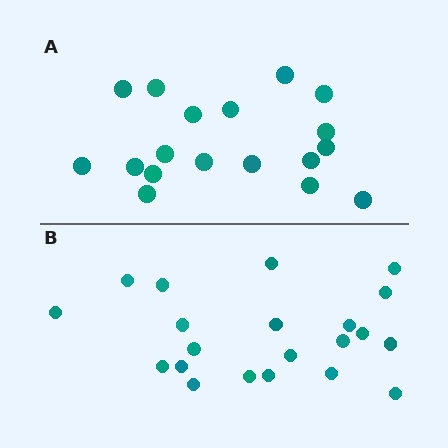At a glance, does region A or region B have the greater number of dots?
Region B (the bottom region) has more dots.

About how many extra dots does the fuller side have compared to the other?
Region B has just a few more — roughly 2 or 3 more dots than region A.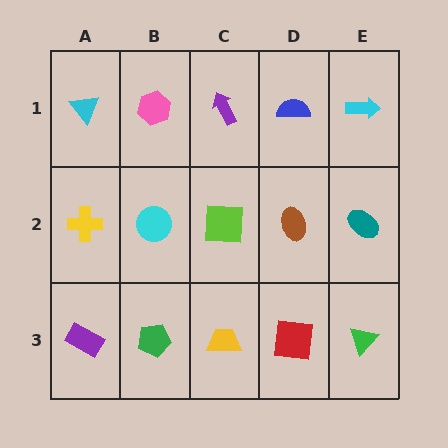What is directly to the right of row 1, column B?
A purple arrow.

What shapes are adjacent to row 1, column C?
A lime square (row 2, column C), a pink hexagon (row 1, column B), a blue semicircle (row 1, column D).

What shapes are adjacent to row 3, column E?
A teal ellipse (row 2, column E), a red square (row 3, column D).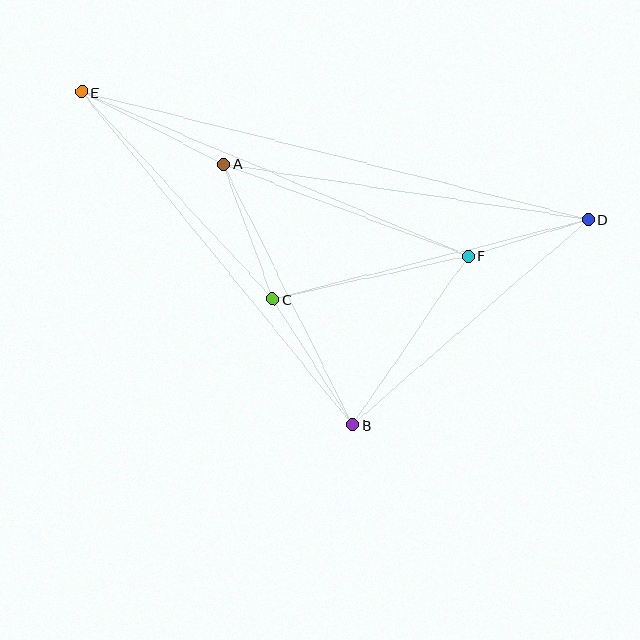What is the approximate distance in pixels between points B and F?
The distance between B and F is approximately 205 pixels.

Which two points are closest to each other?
Points D and F are closest to each other.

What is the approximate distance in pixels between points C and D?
The distance between C and D is approximately 325 pixels.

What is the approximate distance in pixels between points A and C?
The distance between A and C is approximately 144 pixels.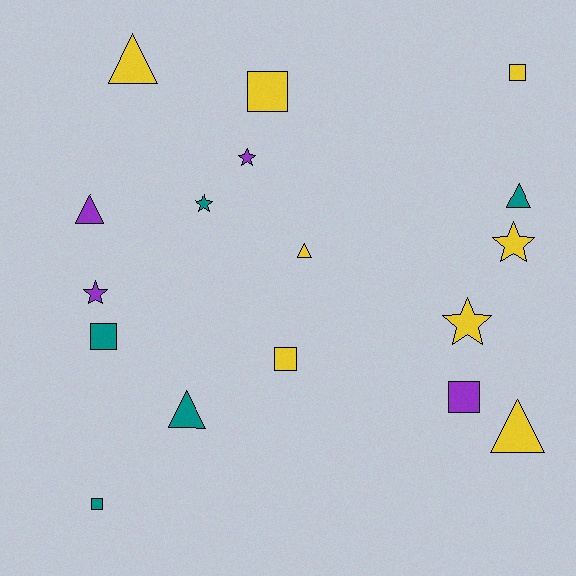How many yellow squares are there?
There are 3 yellow squares.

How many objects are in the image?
There are 17 objects.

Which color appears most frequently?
Yellow, with 8 objects.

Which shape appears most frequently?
Square, with 6 objects.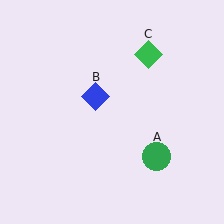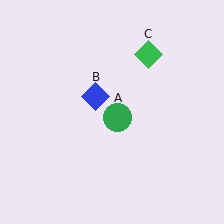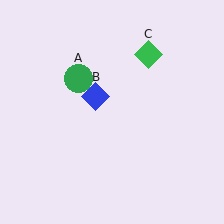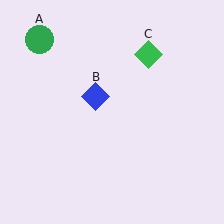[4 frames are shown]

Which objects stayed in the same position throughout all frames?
Blue diamond (object B) and green diamond (object C) remained stationary.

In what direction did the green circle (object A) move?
The green circle (object A) moved up and to the left.